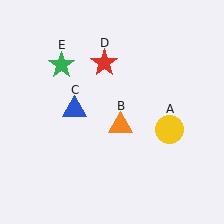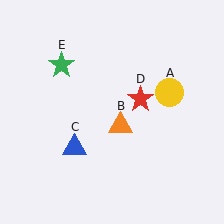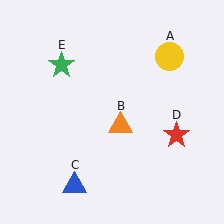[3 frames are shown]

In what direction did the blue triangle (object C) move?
The blue triangle (object C) moved down.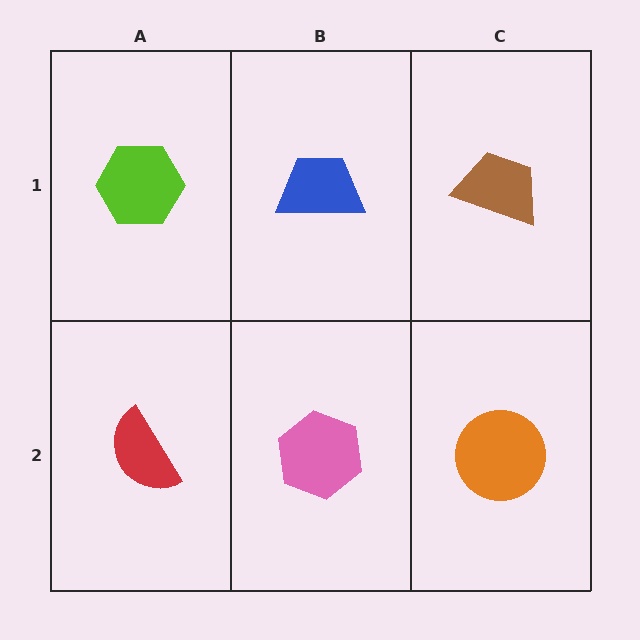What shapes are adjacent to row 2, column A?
A lime hexagon (row 1, column A), a pink hexagon (row 2, column B).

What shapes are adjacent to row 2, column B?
A blue trapezoid (row 1, column B), a red semicircle (row 2, column A), an orange circle (row 2, column C).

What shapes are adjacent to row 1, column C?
An orange circle (row 2, column C), a blue trapezoid (row 1, column B).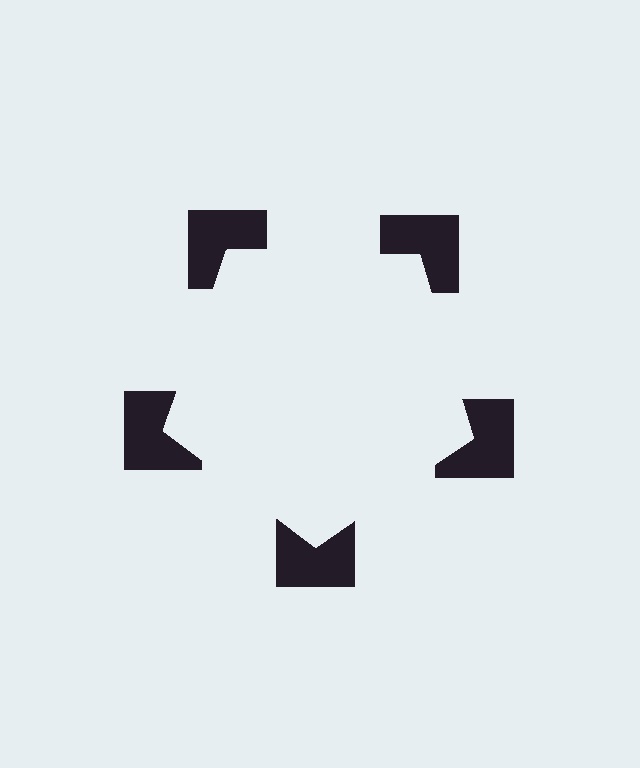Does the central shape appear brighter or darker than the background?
It typically appears slightly brighter than the background, even though no actual brightness change is drawn.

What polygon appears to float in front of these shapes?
An illusory pentagon — its edges are inferred from the aligned wedge cuts in the notched squares, not physically drawn.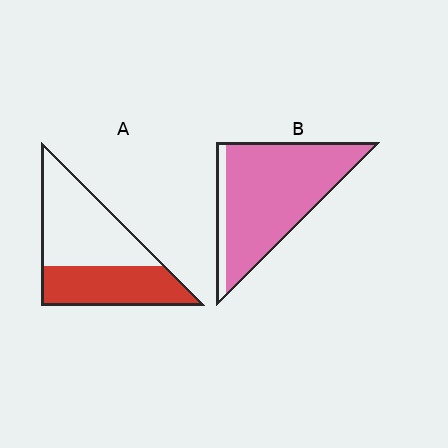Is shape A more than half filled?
No.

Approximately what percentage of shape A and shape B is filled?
A is approximately 45% and B is approximately 90%.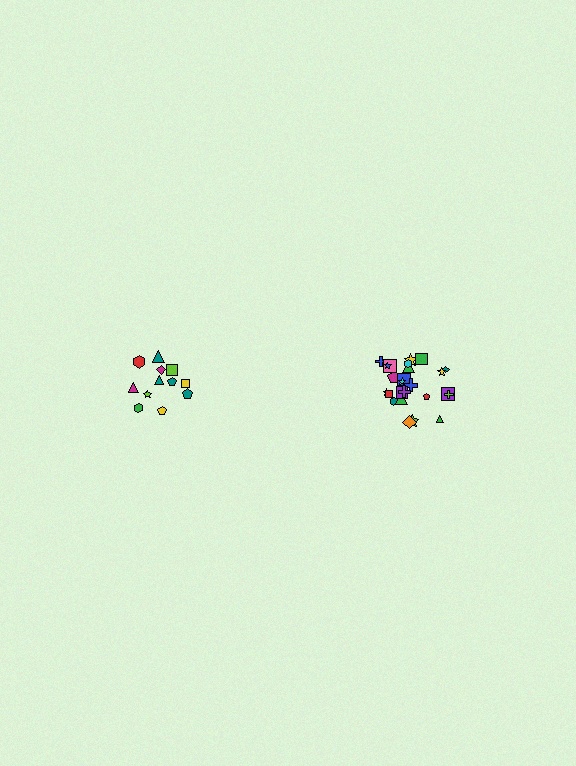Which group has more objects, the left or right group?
The right group.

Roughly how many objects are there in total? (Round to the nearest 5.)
Roughly 35 objects in total.